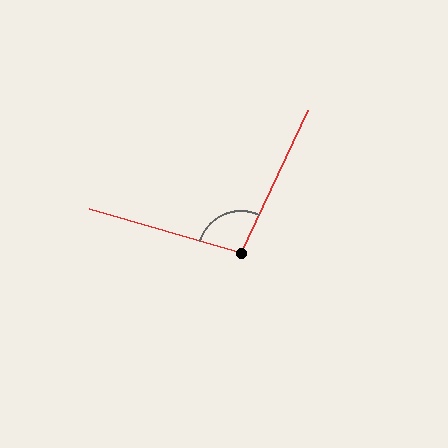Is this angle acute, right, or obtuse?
It is obtuse.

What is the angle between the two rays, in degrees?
Approximately 99 degrees.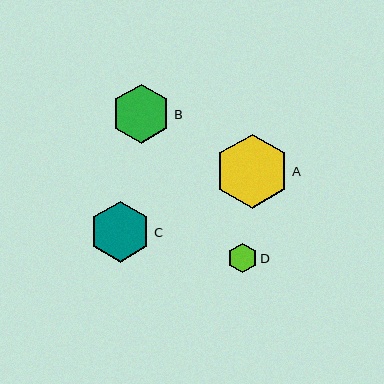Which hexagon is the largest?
Hexagon A is the largest with a size of approximately 75 pixels.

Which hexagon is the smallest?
Hexagon D is the smallest with a size of approximately 29 pixels.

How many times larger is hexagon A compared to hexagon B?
Hexagon A is approximately 1.3 times the size of hexagon B.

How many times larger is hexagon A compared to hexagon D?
Hexagon A is approximately 2.6 times the size of hexagon D.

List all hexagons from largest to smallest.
From largest to smallest: A, C, B, D.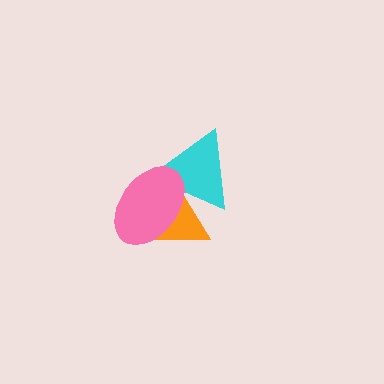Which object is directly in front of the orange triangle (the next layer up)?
The cyan triangle is directly in front of the orange triangle.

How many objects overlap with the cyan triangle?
2 objects overlap with the cyan triangle.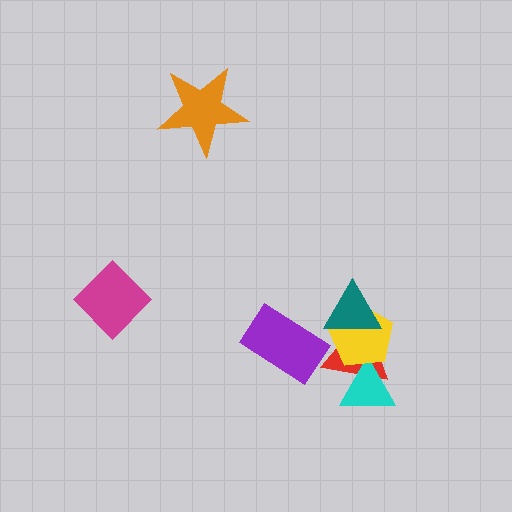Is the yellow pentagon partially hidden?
Yes, it is partially covered by another shape.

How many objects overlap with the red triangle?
3 objects overlap with the red triangle.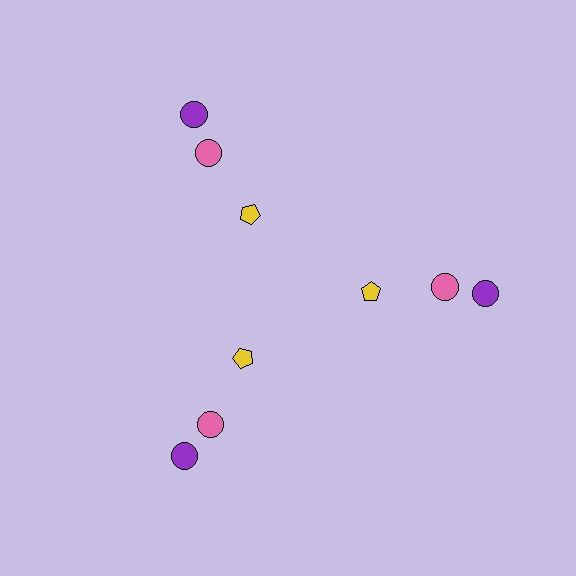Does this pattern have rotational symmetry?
Yes, this pattern has 3-fold rotational symmetry. It looks the same after rotating 120 degrees around the center.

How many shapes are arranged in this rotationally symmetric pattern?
There are 9 shapes, arranged in 3 groups of 3.